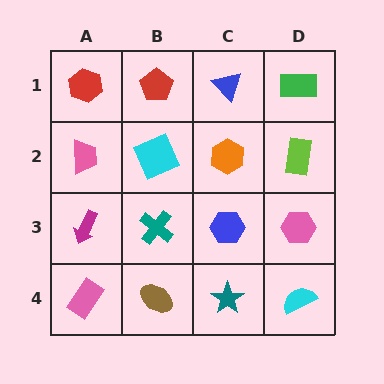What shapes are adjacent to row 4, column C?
A blue hexagon (row 3, column C), a brown ellipse (row 4, column B), a cyan semicircle (row 4, column D).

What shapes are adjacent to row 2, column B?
A red pentagon (row 1, column B), a teal cross (row 3, column B), a pink trapezoid (row 2, column A), an orange hexagon (row 2, column C).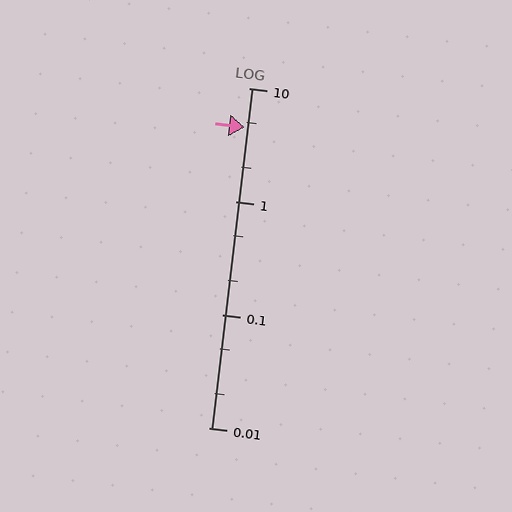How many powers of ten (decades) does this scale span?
The scale spans 3 decades, from 0.01 to 10.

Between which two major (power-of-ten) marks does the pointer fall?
The pointer is between 1 and 10.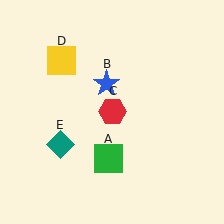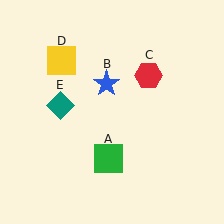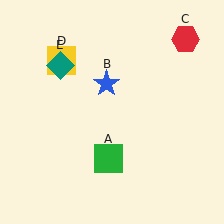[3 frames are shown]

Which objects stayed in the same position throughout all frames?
Green square (object A) and blue star (object B) and yellow square (object D) remained stationary.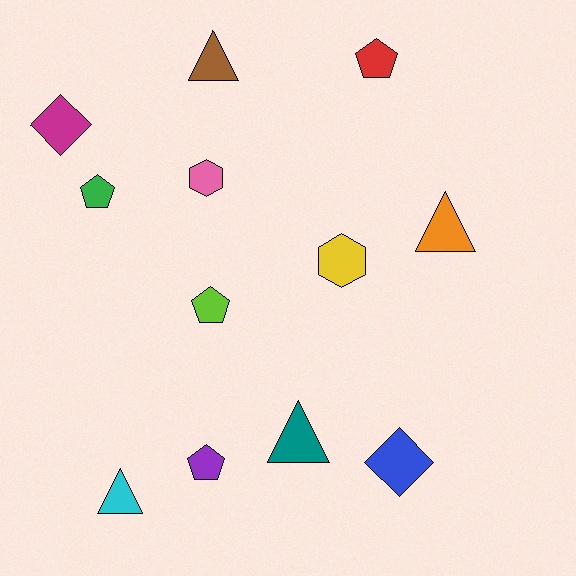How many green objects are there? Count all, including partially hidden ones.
There is 1 green object.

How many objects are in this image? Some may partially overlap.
There are 12 objects.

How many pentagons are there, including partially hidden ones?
There are 4 pentagons.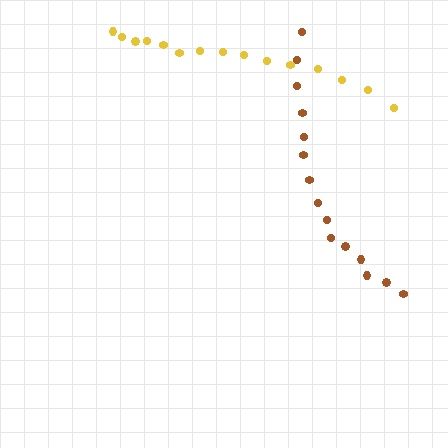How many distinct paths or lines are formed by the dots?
There are 2 distinct paths.